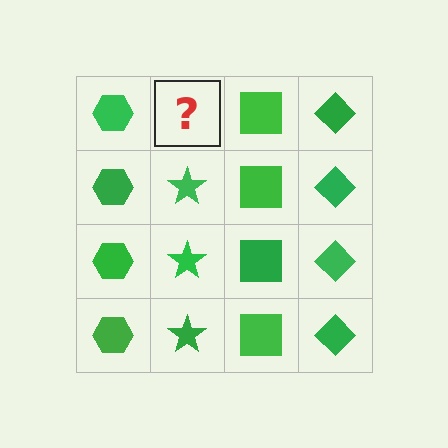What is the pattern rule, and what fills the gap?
The rule is that each column has a consistent shape. The gap should be filled with a green star.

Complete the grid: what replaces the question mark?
The question mark should be replaced with a green star.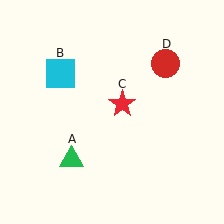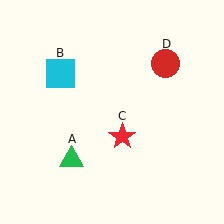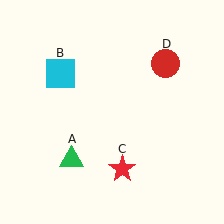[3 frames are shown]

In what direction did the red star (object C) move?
The red star (object C) moved down.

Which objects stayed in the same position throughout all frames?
Green triangle (object A) and cyan square (object B) and red circle (object D) remained stationary.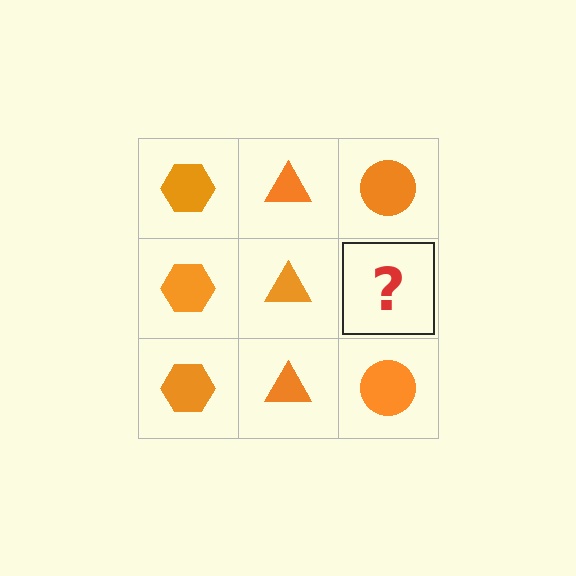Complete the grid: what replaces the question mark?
The question mark should be replaced with an orange circle.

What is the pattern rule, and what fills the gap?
The rule is that each column has a consistent shape. The gap should be filled with an orange circle.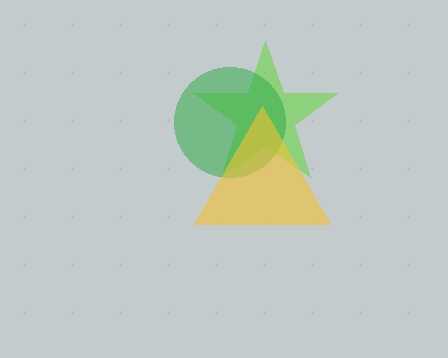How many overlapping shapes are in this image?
There are 3 overlapping shapes in the image.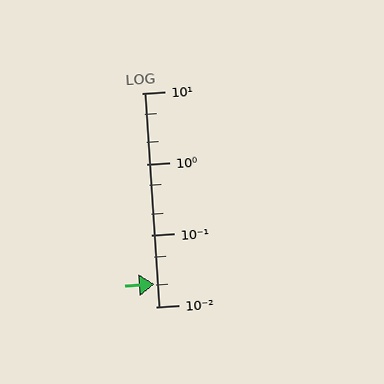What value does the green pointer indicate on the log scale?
The pointer indicates approximately 0.021.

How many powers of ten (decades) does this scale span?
The scale spans 3 decades, from 0.01 to 10.